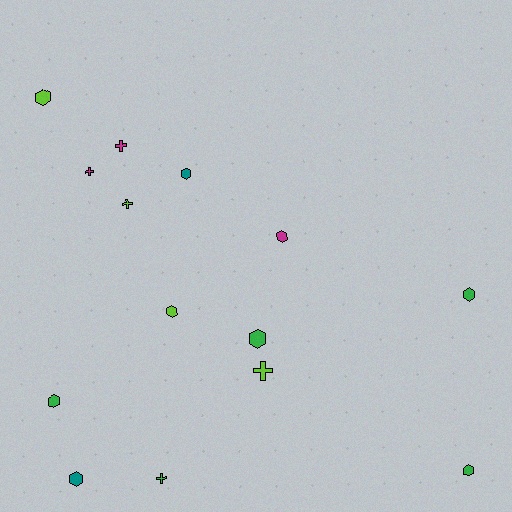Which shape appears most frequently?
Hexagon, with 9 objects.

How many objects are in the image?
There are 14 objects.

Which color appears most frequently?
Green, with 5 objects.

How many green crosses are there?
There is 1 green cross.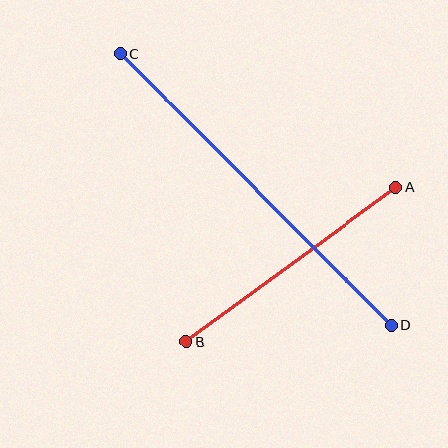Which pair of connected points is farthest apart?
Points C and D are farthest apart.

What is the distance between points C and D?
The distance is approximately 384 pixels.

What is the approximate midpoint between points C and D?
The midpoint is at approximately (256, 190) pixels.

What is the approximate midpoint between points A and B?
The midpoint is at approximately (291, 265) pixels.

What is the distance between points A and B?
The distance is approximately 260 pixels.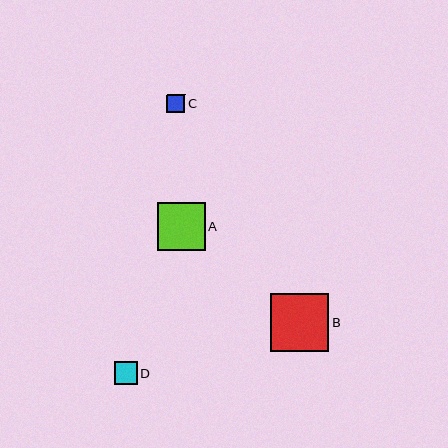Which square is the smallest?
Square C is the smallest with a size of approximately 18 pixels.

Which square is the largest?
Square B is the largest with a size of approximately 59 pixels.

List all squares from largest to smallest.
From largest to smallest: B, A, D, C.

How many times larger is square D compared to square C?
Square D is approximately 1.3 times the size of square C.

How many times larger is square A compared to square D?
Square A is approximately 2.1 times the size of square D.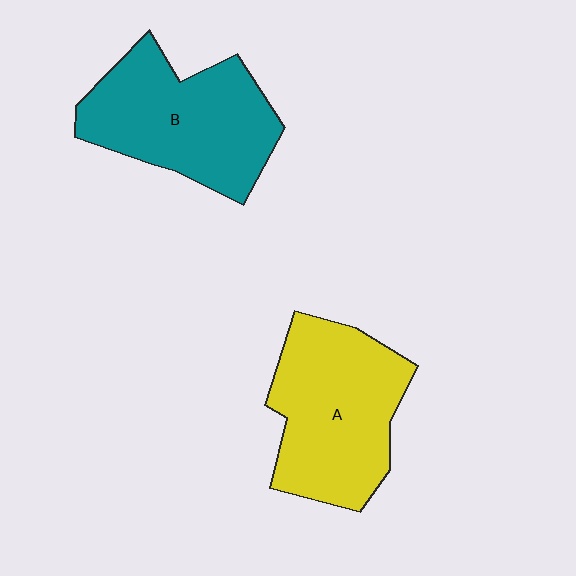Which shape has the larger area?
Shape A (yellow).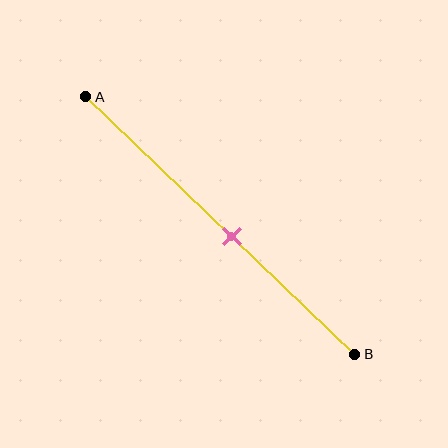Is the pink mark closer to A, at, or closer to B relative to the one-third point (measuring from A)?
The pink mark is closer to point B than the one-third point of segment AB.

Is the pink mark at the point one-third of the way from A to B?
No, the mark is at about 55% from A, not at the 33% one-third point.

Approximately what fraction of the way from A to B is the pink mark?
The pink mark is approximately 55% of the way from A to B.